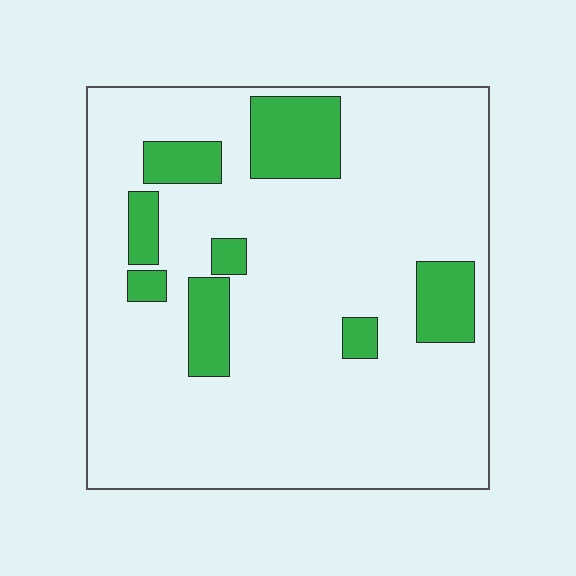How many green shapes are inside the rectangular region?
8.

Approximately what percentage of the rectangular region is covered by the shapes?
Approximately 15%.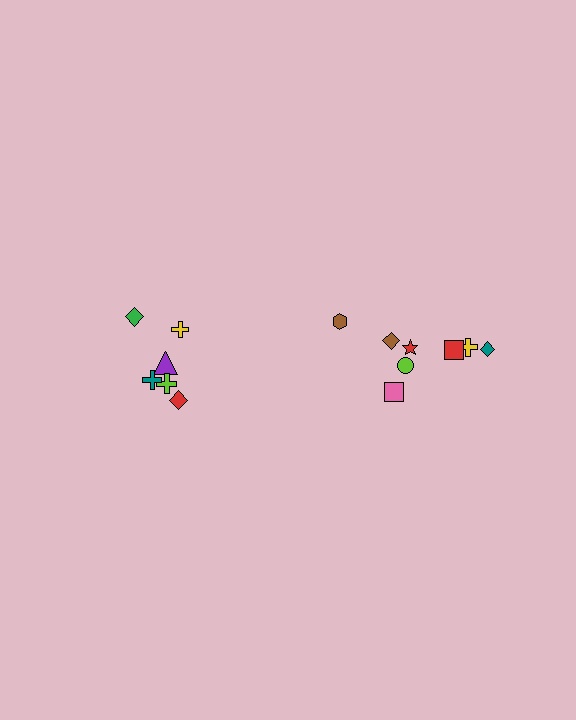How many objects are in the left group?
There are 6 objects.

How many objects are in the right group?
There are 8 objects.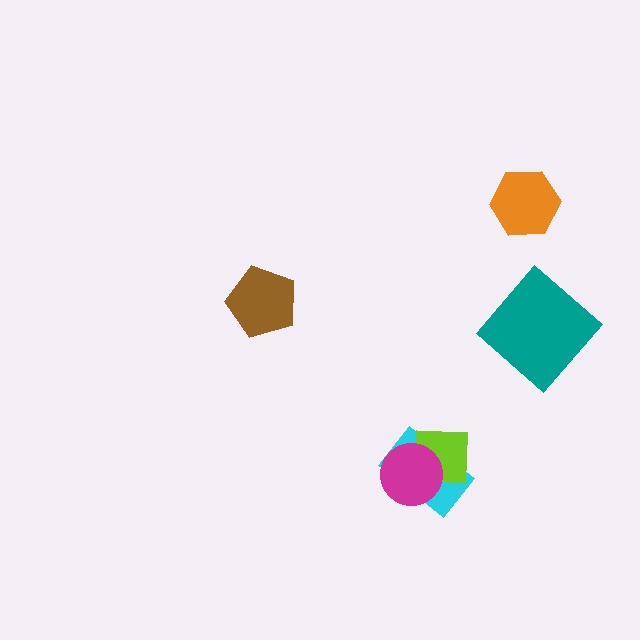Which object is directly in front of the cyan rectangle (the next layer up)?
The lime square is directly in front of the cyan rectangle.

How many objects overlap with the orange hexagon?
0 objects overlap with the orange hexagon.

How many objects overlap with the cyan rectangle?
2 objects overlap with the cyan rectangle.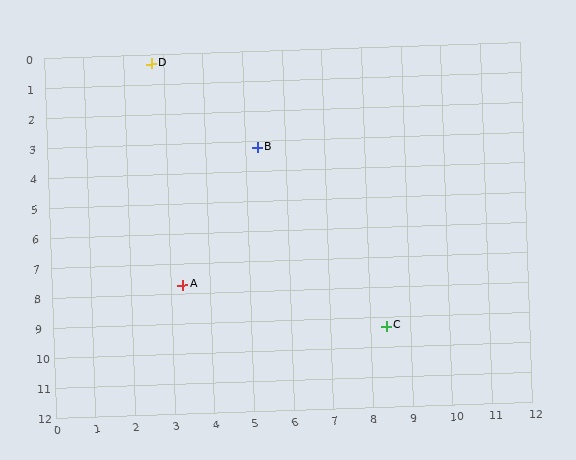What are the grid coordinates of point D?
Point D is at approximately (2.7, 0.3).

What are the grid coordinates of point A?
Point A is at approximately (3.3, 7.7).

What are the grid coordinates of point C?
Point C is at approximately (8.4, 9.3).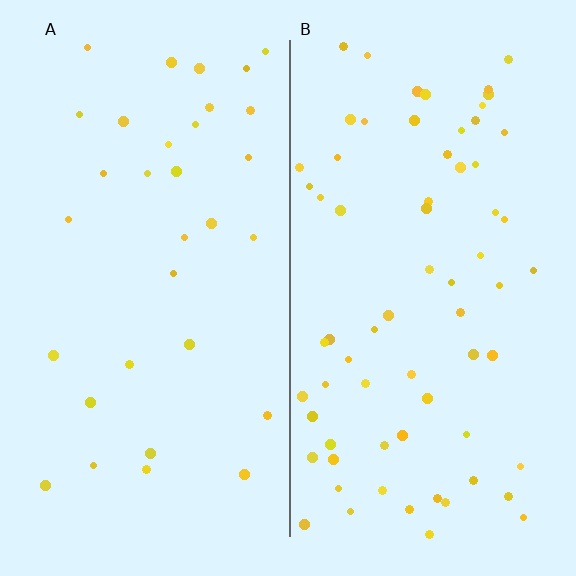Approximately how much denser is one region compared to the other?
Approximately 2.1× — region B over region A.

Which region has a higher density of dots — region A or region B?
B (the right).